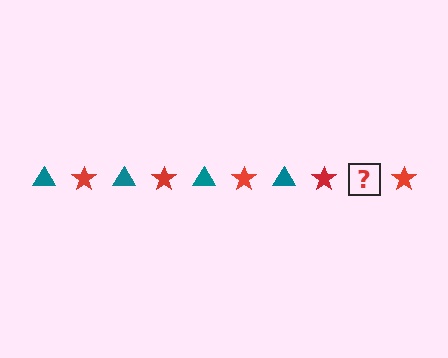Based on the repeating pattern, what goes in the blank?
The blank should be a teal triangle.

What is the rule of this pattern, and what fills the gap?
The rule is that the pattern alternates between teal triangle and red star. The gap should be filled with a teal triangle.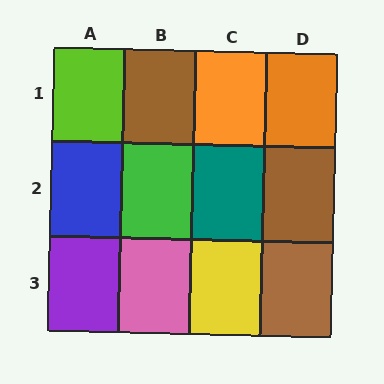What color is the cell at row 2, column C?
Teal.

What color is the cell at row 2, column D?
Brown.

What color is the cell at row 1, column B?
Brown.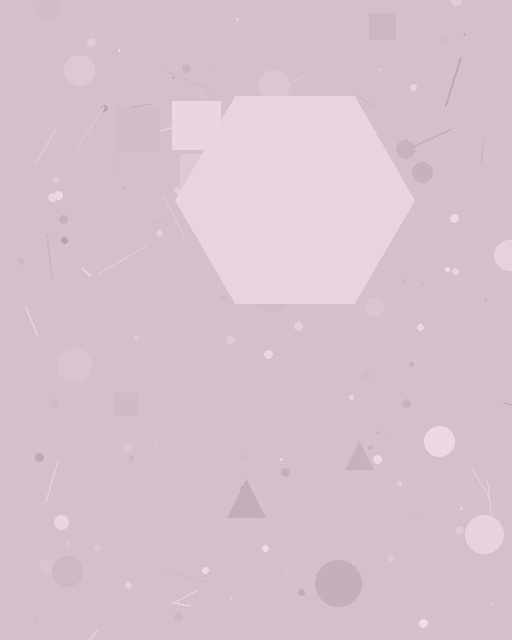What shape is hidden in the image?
A hexagon is hidden in the image.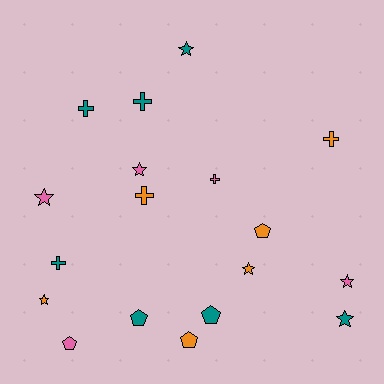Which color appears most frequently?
Teal, with 7 objects.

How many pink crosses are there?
There is 1 pink cross.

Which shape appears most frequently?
Star, with 7 objects.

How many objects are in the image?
There are 18 objects.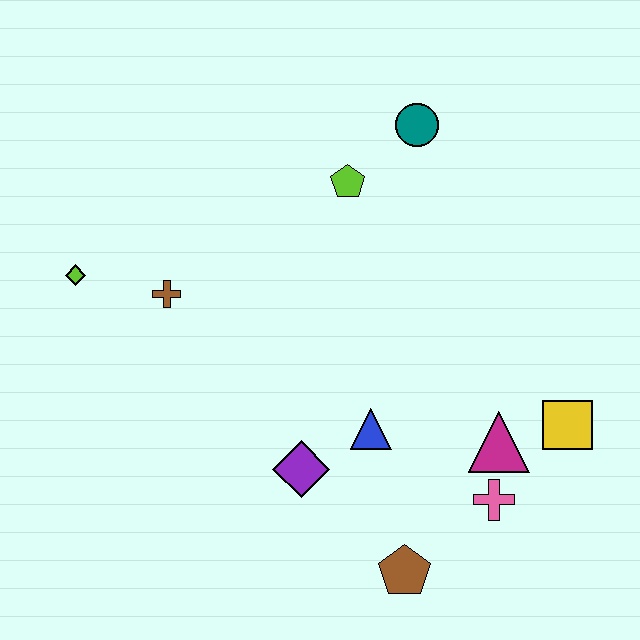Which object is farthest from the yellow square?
The lime diamond is farthest from the yellow square.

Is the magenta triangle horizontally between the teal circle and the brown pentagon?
No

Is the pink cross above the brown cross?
No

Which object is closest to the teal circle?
The lime pentagon is closest to the teal circle.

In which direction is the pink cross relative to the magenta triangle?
The pink cross is below the magenta triangle.